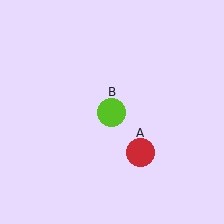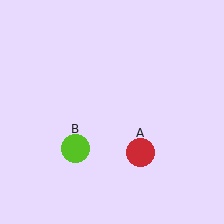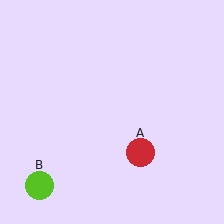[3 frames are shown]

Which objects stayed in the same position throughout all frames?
Red circle (object A) remained stationary.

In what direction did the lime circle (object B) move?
The lime circle (object B) moved down and to the left.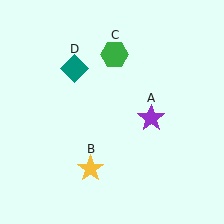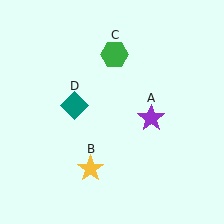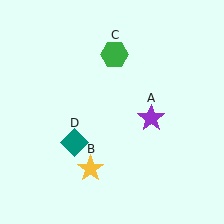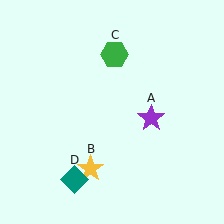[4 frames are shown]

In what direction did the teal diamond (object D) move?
The teal diamond (object D) moved down.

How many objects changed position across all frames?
1 object changed position: teal diamond (object D).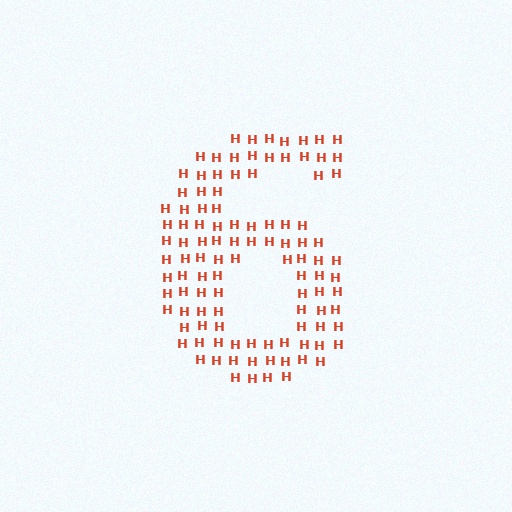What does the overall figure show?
The overall figure shows the digit 6.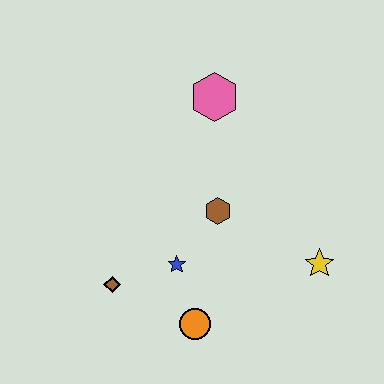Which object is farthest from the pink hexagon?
The orange circle is farthest from the pink hexagon.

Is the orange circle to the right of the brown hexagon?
No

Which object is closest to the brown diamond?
The blue star is closest to the brown diamond.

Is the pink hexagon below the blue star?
No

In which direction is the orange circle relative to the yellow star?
The orange circle is to the left of the yellow star.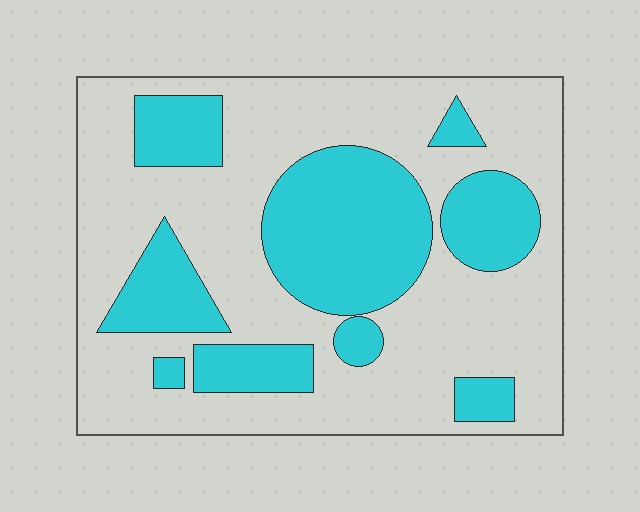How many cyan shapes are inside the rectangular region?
9.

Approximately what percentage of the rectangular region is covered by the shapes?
Approximately 35%.